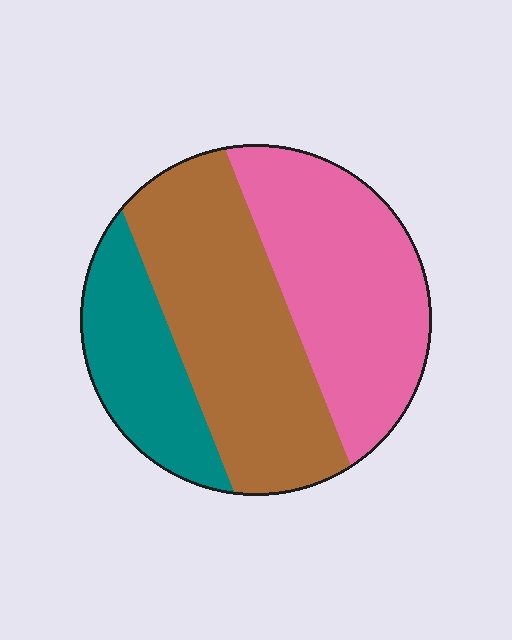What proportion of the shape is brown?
Brown takes up between a third and a half of the shape.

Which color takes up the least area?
Teal, at roughly 20%.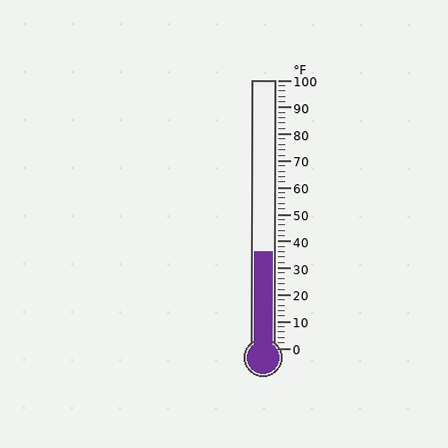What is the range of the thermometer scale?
The thermometer scale ranges from 0°F to 100°F.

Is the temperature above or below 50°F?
The temperature is below 50°F.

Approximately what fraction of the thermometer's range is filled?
The thermometer is filled to approximately 35% of its range.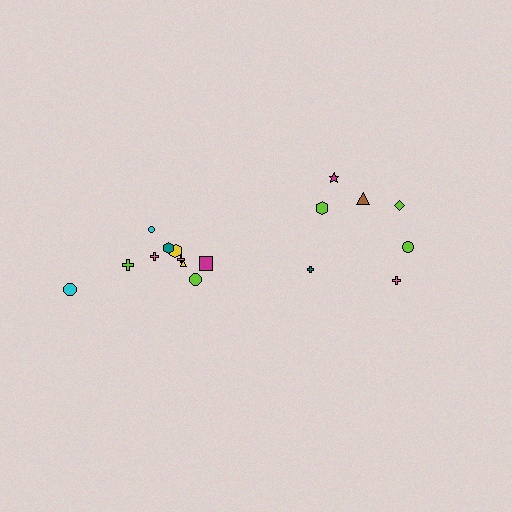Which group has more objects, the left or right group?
The left group.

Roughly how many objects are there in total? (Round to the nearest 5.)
Roughly 15 objects in total.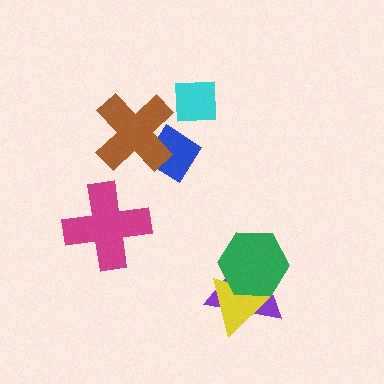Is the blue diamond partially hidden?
Yes, it is partially covered by another shape.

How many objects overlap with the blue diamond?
1 object overlaps with the blue diamond.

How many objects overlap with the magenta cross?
0 objects overlap with the magenta cross.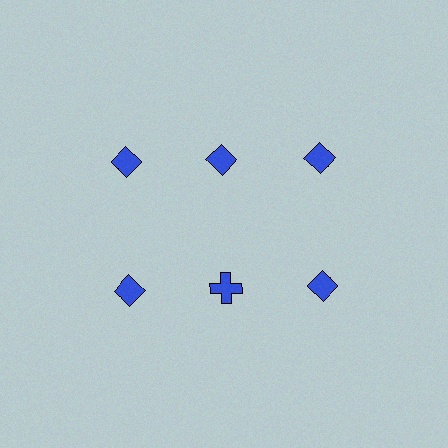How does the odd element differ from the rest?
It has a different shape: cross instead of diamond.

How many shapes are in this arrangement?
There are 6 shapes arranged in a grid pattern.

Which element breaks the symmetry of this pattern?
The blue cross in the second row, second from left column breaks the symmetry. All other shapes are blue diamonds.